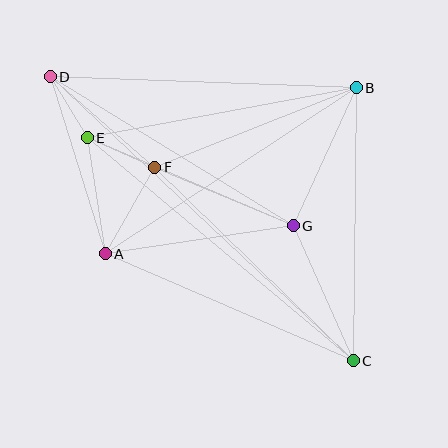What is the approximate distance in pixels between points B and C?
The distance between B and C is approximately 273 pixels.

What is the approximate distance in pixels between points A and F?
The distance between A and F is approximately 100 pixels.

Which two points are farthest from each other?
Points C and D are farthest from each other.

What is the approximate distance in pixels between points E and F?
The distance between E and F is approximately 73 pixels.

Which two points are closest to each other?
Points D and E are closest to each other.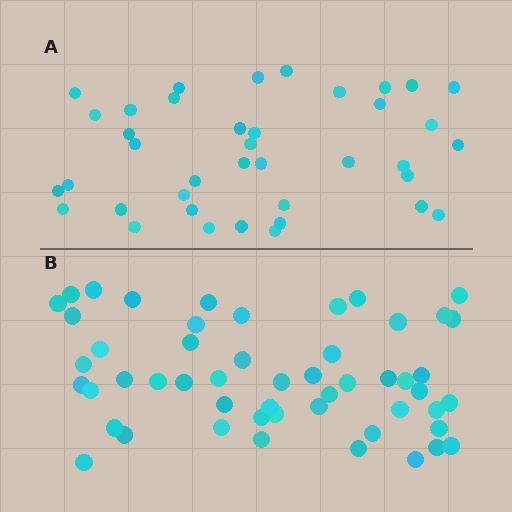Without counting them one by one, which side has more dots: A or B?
Region B (the bottom region) has more dots.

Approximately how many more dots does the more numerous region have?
Region B has approximately 15 more dots than region A.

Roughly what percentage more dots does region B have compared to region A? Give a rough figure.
About 35% more.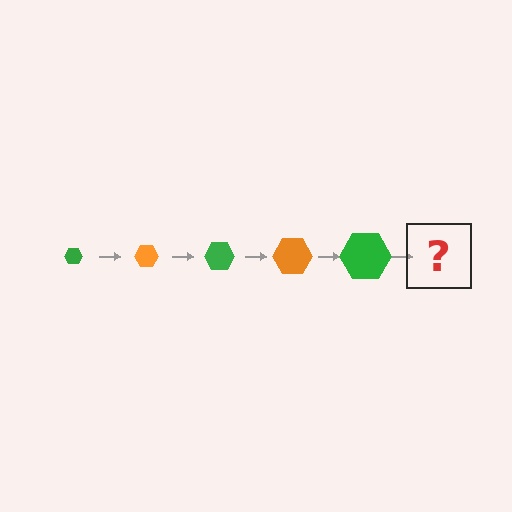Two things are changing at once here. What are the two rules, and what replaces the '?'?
The two rules are that the hexagon grows larger each step and the color cycles through green and orange. The '?' should be an orange hexagon, larger than the previous one.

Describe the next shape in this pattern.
It should be an orange hexagon, larger than the previous one.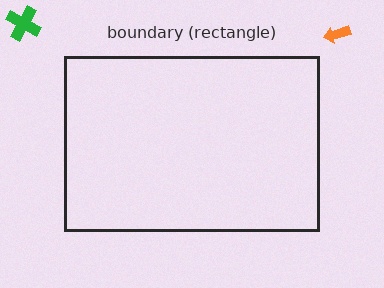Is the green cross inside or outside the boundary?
Outside.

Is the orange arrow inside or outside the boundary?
Outside.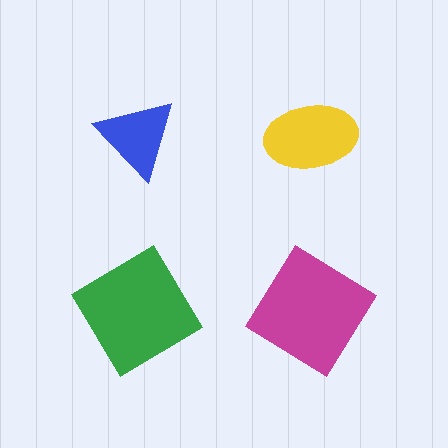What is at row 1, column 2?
A yellow ellipse.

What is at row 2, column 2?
A magenta diamond.